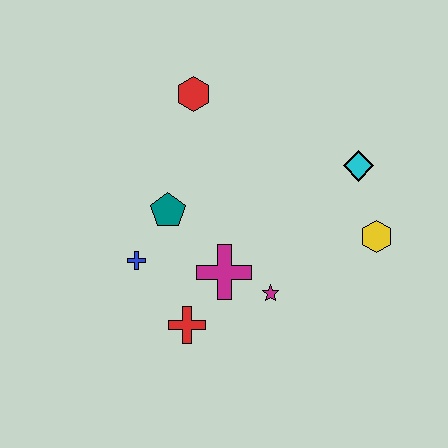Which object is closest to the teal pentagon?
The blue cross is closest to the teal pentagon.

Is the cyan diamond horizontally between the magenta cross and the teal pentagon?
No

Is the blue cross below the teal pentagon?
Yes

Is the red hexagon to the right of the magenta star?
No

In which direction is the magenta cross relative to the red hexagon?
The magenta cross is below the red hexagon.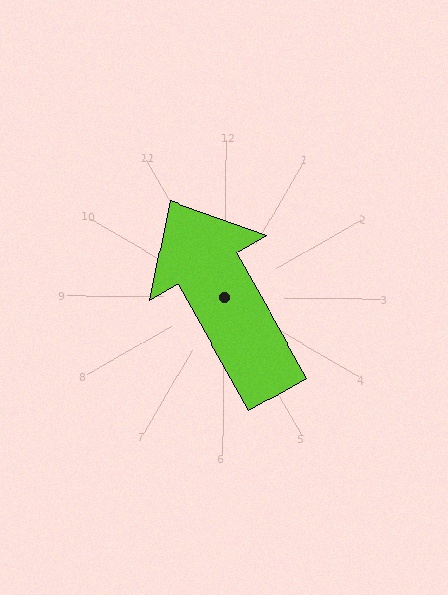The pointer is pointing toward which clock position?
Roughly 11 o'clock.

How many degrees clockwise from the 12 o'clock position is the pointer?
Approximately 331 degrees.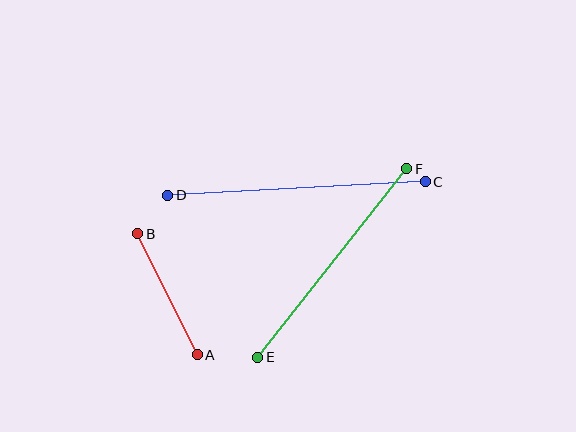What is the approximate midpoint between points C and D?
The midpoint is at approximately (297, 189) pixels.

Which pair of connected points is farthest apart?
Points C and D are farthest apart.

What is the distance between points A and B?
The distance is approximately 135 pixels.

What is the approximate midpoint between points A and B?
The midpoint is at approximately (168, 294) pixels.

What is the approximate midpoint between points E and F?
The midpoint is at approximately (332, 263) pixels.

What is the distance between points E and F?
The distance is approximately 241 pixels.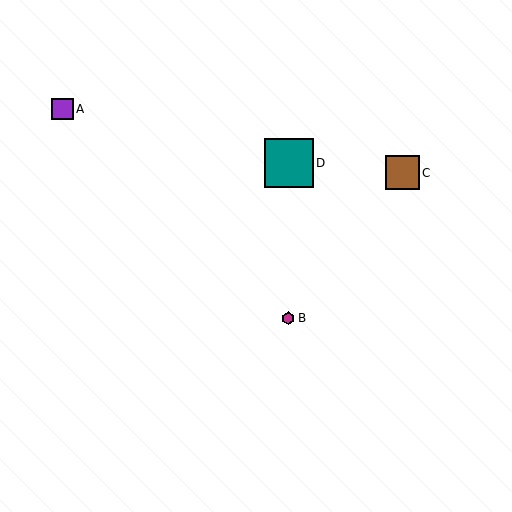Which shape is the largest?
The teal square (labeled D) is the largest.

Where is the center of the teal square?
The center of the teal square is at (289, 163).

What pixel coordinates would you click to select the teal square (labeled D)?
Click at (289, 163) to select the teal square D.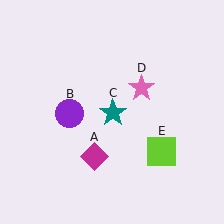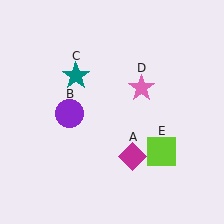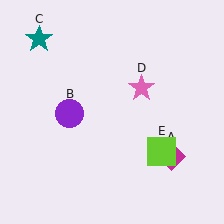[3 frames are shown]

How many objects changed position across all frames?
2 objects changed position: magenta diamond (object A), teal star (object C).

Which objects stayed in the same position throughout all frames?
Purple circle (object B) and pink star (object D) and lime square (object E) remained stationary.